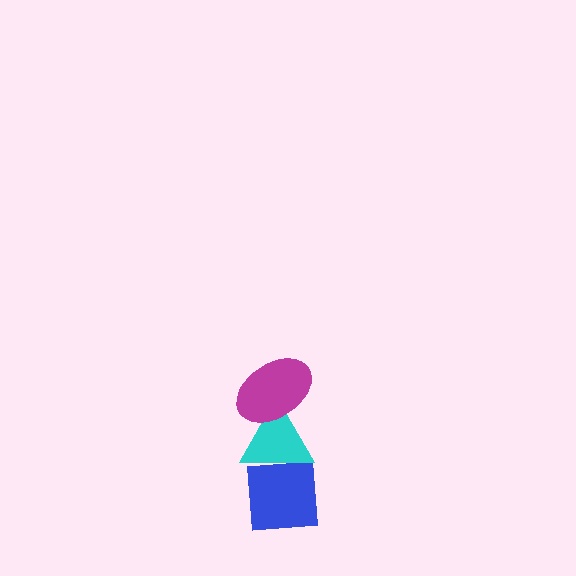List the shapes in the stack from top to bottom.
From top to bottom: the magenta ellipse, the cyan triangle, the blue square.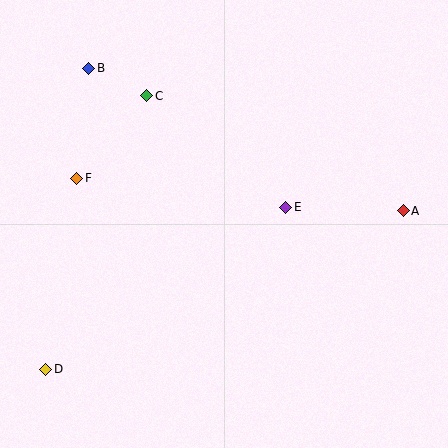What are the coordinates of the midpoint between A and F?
The midpoint between A and F is at (240, 195).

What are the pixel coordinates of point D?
Point D is at (46, 369).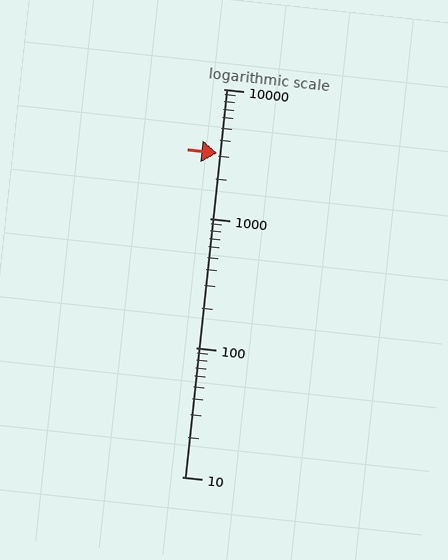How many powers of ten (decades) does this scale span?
The scale spans 3 decades, from 10 to 10000.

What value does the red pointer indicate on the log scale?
The pointer indicates approximately 3200.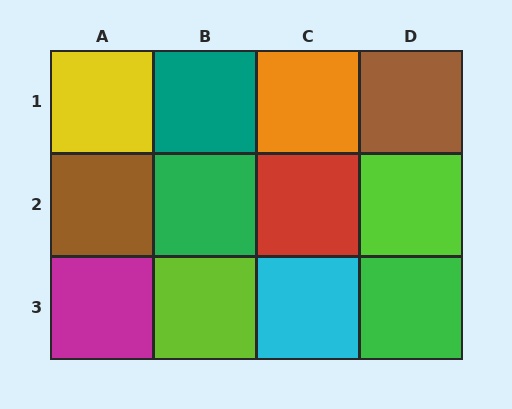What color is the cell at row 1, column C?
Orange.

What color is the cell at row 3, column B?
Lime.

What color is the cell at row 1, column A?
Yellow.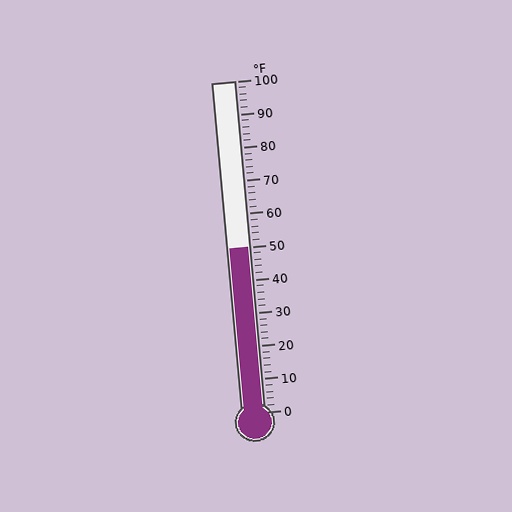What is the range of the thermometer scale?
The thermometer scale ranges from 0°F to 100°F.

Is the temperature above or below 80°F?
The temperature is below 80°F.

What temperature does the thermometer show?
The thermometer shows approximately 50°F.